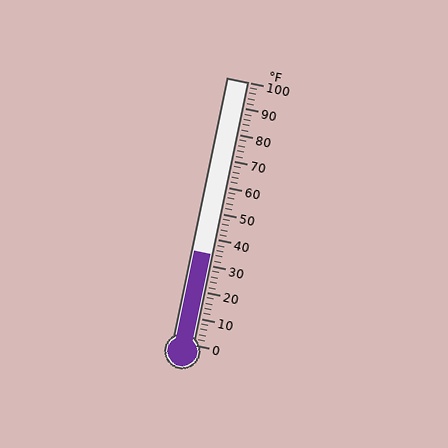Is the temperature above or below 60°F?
The temperature is below 60°F.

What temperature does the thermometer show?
The thermometer shows approximately 34°F.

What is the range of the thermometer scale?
The thermometer scale ranges from 0°F to 100°F.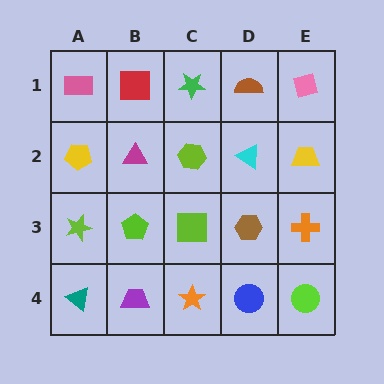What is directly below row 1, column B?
A magenta triangle.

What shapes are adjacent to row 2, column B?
A red square (row 1, column B), a lime pentagon (row 3, column B), a yellow pentagon (row 2, column A), a lime hexagon (row 2, column C).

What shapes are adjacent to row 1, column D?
A cyan triangle (row 2, column D), a green star (row 1, column C), a pink diamond (row 1, column E).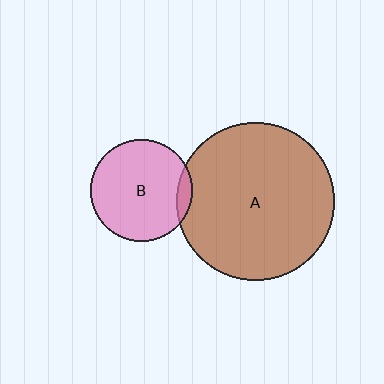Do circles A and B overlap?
Yes.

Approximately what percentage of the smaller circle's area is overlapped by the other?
Approximately 5%.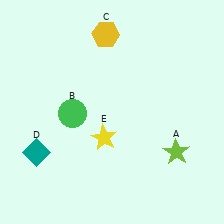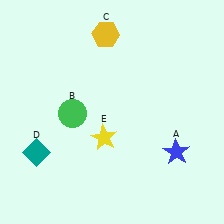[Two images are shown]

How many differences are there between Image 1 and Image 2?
There is 1 difference between the two images.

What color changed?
The star (A) changed from lime in Image 1 to blue in Image 2.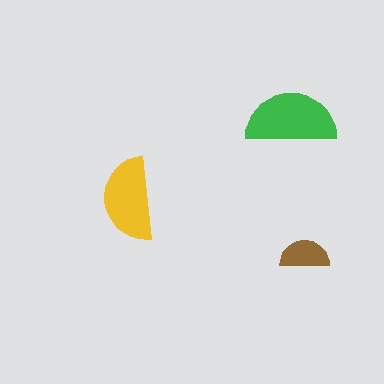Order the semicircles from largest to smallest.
the green one, the yellow one, the brown one.